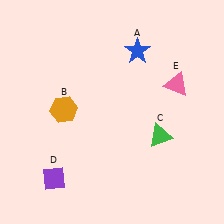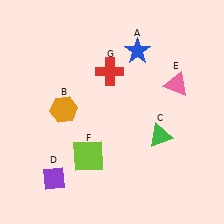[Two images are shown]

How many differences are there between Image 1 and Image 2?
There are 2 differences between the two images.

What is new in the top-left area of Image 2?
A red cross (G) was added in the top-left area of Image 2.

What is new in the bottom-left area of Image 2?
A lime square (F) was added in the bottom-left area of Image 2.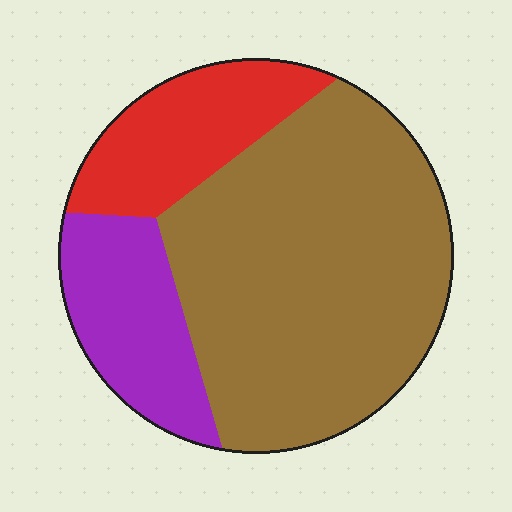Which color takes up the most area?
Brown, at roughly 65%.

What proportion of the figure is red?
Red takes up between a sixth and a third of the figure.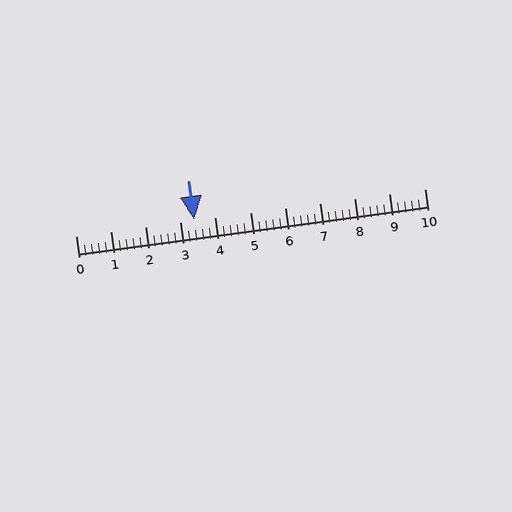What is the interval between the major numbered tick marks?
The major tick marks are spaced 1 units apart.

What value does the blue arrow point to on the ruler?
The blue arrow points to approximately 3.4.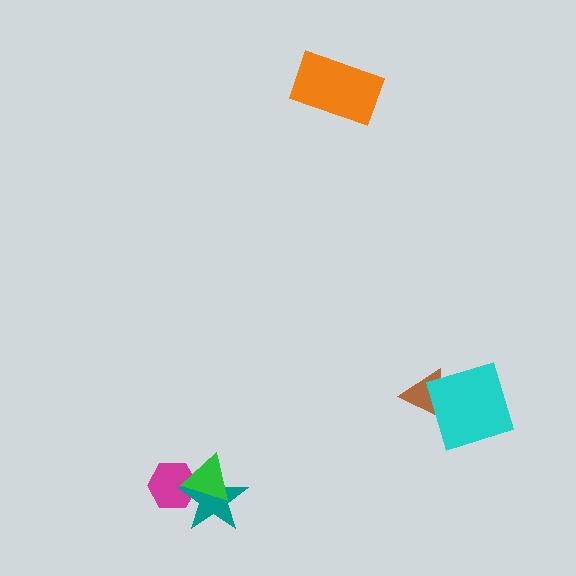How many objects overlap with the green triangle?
2 objects overlap with the green triangle.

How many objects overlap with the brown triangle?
1 object overlaps with the brown triangle.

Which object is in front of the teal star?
The green triangle is in front of the teal star.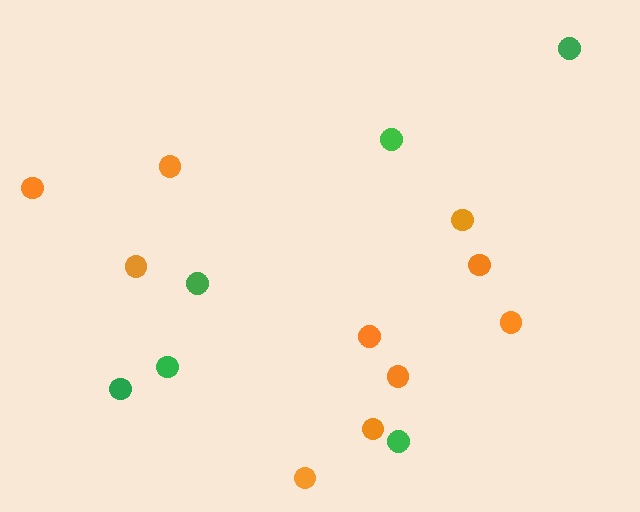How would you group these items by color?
There are 2 groups: one group of orange circles (10) and one group of green circles (6).